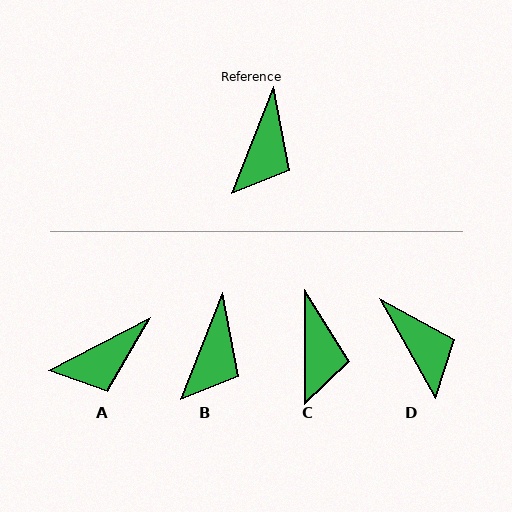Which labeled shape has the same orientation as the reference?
B.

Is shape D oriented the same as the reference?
No, it is off by about 50 degrees.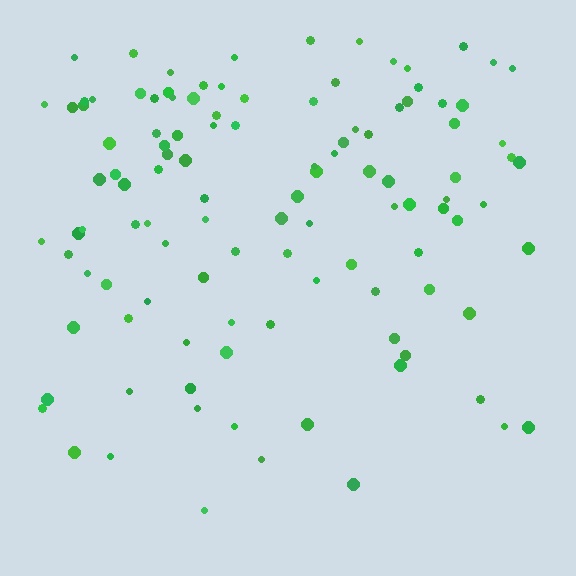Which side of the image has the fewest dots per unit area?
The bottom.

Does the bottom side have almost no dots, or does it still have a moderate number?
Still a moderate number, just noticeably fewer than the top.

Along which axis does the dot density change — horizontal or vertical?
Vertical.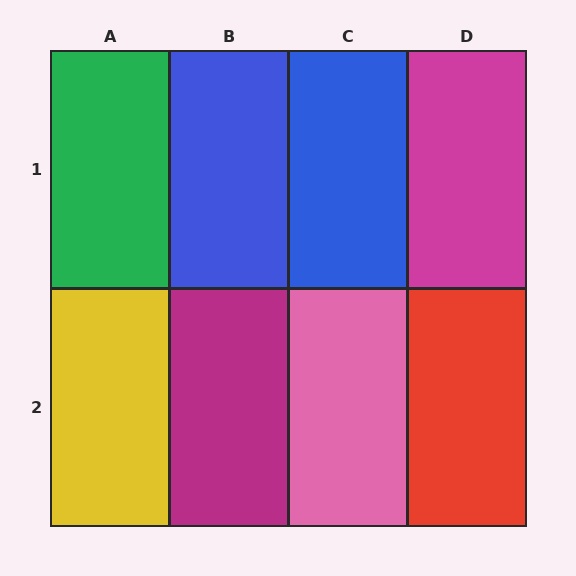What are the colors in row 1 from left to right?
Green, blue, blue, magenta.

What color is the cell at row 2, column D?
Red.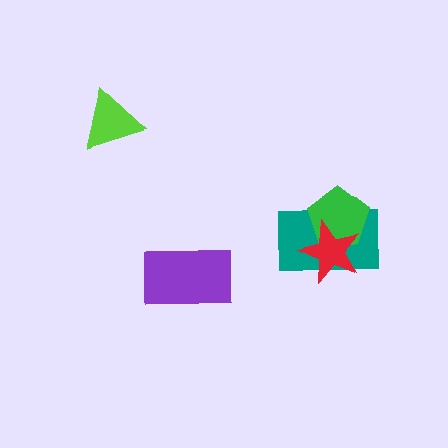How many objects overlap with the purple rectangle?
0 objects overlap with the purple rectangle.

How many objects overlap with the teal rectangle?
2 objects overlap with the teal rectangle.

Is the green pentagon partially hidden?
Yes, it is partially covered by another shape.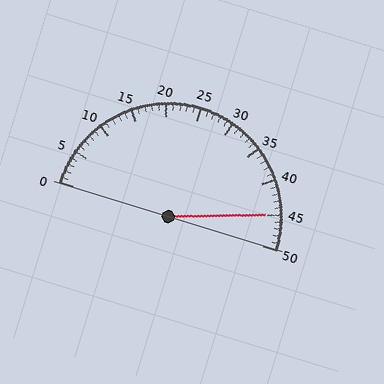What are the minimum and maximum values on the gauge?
The gauge ranges from 0 to 50.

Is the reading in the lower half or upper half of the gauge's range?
The reading is in the upper half of the range (0 to 50).